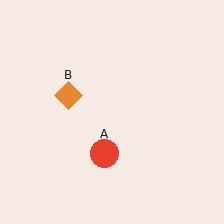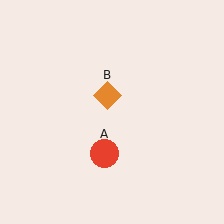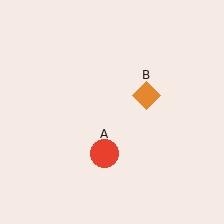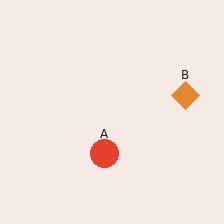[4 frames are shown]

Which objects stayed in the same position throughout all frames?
Red circle (object A) remained stationary.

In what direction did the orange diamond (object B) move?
The orange diamond (object B) moved right.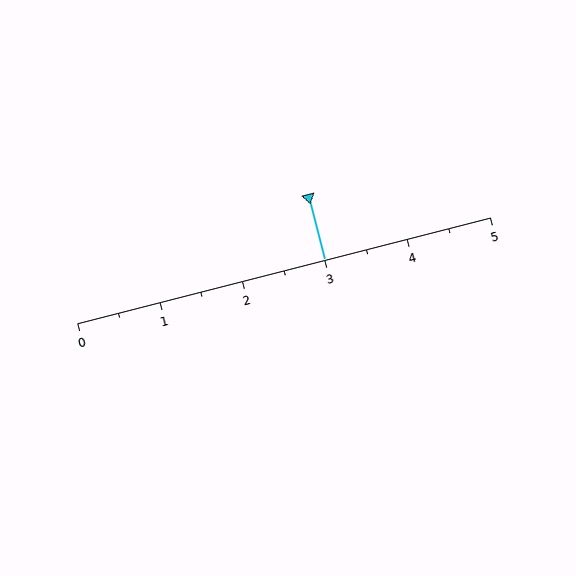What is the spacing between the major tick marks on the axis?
The major ticks are spaced 1 apart.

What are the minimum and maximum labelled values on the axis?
The axis runs from 0 to 5.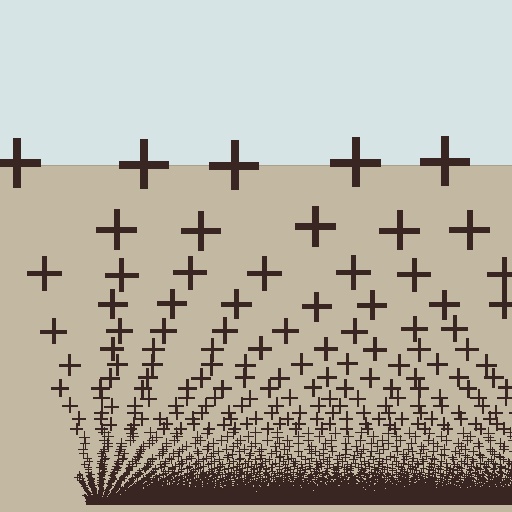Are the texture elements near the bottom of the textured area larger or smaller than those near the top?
Smaller. The gradient is inverted — elements near the bottom are smaller and denser.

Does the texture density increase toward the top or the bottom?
Density increases toward the bottom.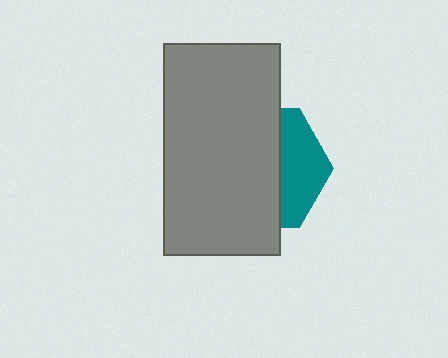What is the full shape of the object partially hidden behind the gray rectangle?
The partially hidden object is a teal hexagon.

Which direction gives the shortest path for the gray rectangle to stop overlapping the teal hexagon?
Moving left gives the shortest separation.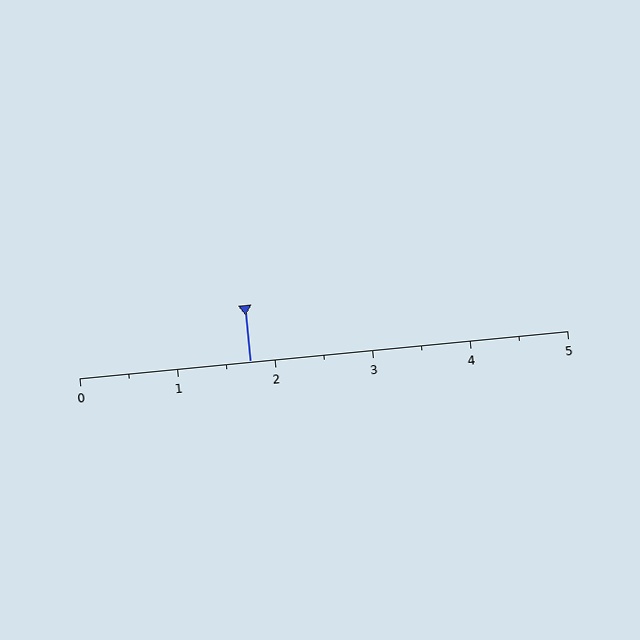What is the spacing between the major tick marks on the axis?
The major ticks are spaced 1 apart.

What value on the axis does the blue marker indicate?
The marker indicates approximately 1.8.